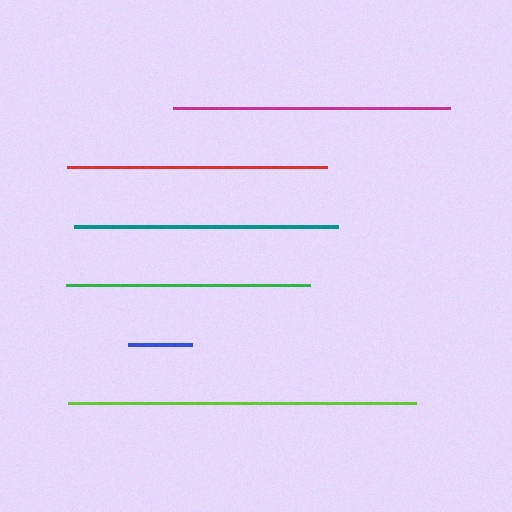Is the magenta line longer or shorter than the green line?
The magenta line is longer than the green line.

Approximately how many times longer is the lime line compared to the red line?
The lime line is approximately 1.3 times the length of the red line.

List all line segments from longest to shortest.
From longest to shortest: lime, magenta, teal, red, green, blue.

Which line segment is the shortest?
The blue line is the shortest at approximately 64 pixels.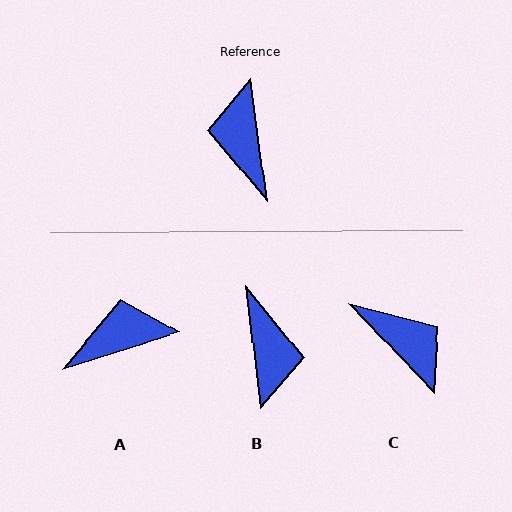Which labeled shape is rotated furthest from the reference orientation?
B, about 179 degrees away.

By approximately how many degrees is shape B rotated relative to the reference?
Approximately 179 degrees counter-clockwise.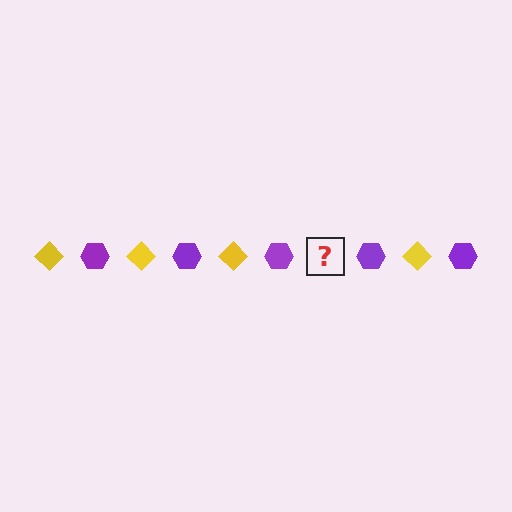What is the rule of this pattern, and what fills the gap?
The rule is that the pattern alternates between yellow diamond and purple hexagon. The gap should be filled with a yellow diamond.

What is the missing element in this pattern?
The missing element is a yellow diamond.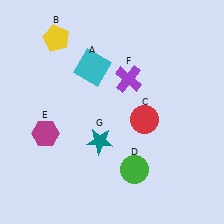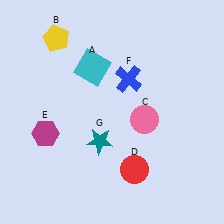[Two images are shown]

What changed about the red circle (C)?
In Image 1, C is red. In Image 2, it changed to pink.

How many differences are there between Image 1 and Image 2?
There are 3 differences between the two images.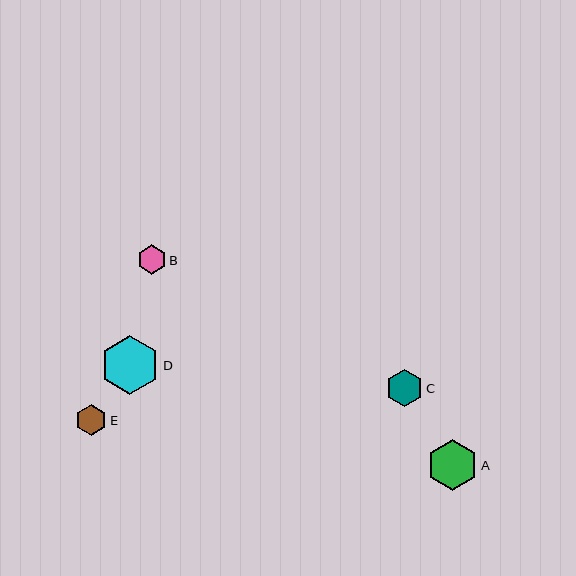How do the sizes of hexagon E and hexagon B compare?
Hexagon E and hexagon B are approximately the same size.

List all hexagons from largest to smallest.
From largest to smallest: D, A, C, E, B.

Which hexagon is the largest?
Hexagon D is the largest with a size of approximately 60 pixels.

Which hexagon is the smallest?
Hexagon B is the smallest with a size of approximately 29 pixels.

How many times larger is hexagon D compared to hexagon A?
Hexagon D is approximately 1.2 times the size of hexagon A.